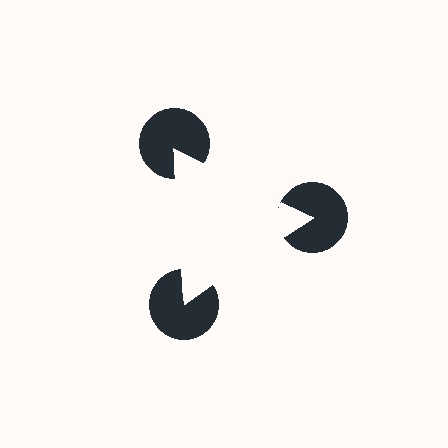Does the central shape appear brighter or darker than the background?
It typically appears slightly brighter than the background, even though no actual brightness change is drawn.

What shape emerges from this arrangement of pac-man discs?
An illusory triangle — its edges are inferred from the aligned wedge cuts in the pac-man discs, not physically drawn.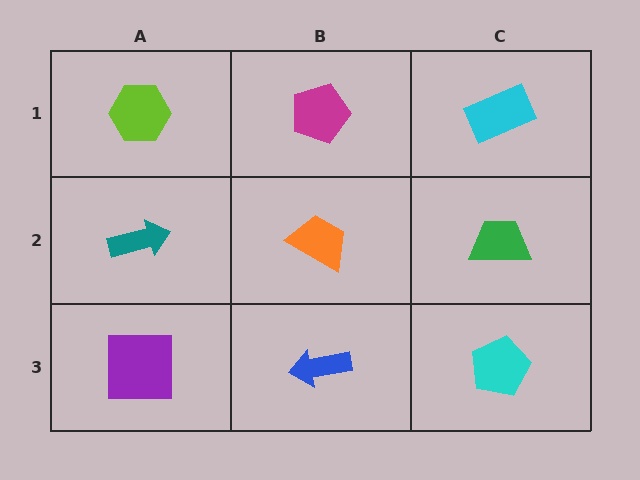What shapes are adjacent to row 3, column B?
An orange trapezoid (row 2, column B), a purple square (row 3, column A), a cyan pentagon (row 3, column C).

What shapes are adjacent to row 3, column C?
A green trapezoid (row 2, column C), a blue arrow (row 3, column B).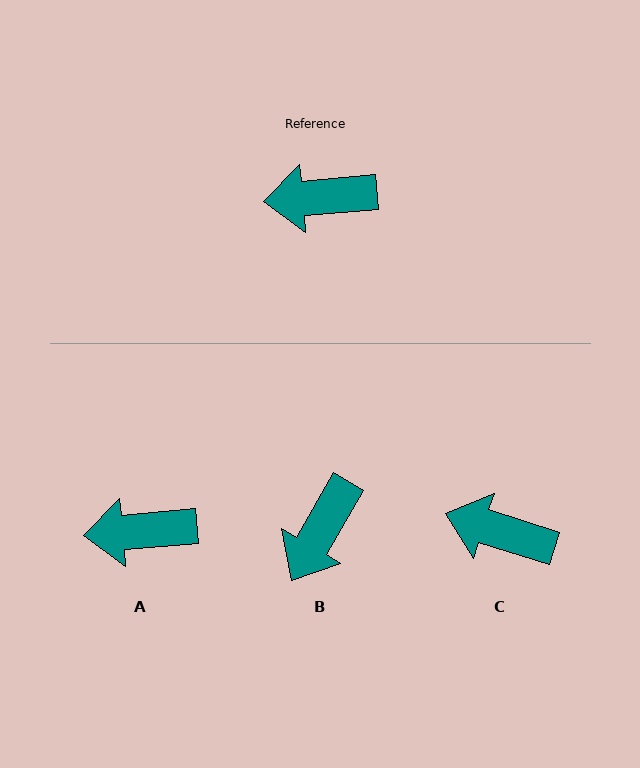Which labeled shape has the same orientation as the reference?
A.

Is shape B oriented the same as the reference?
No, it is off by about 55 degrees.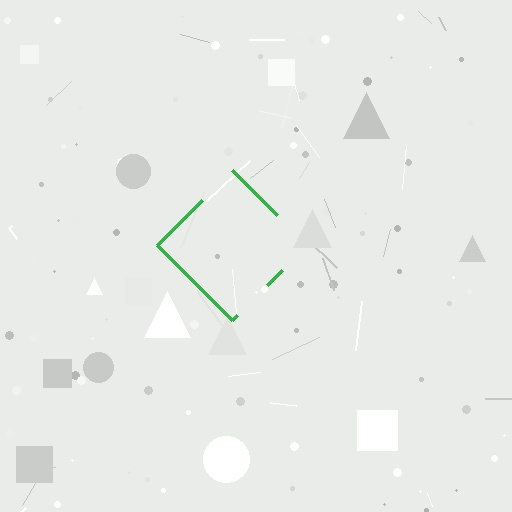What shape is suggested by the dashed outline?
The dashed outline suggests a diamond.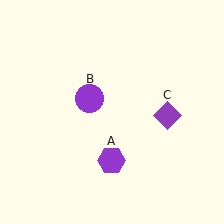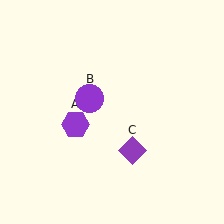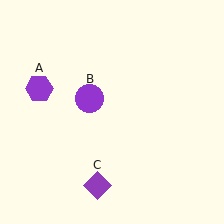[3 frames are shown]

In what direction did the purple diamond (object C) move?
The purple diamond (object C) moved down and to the left.